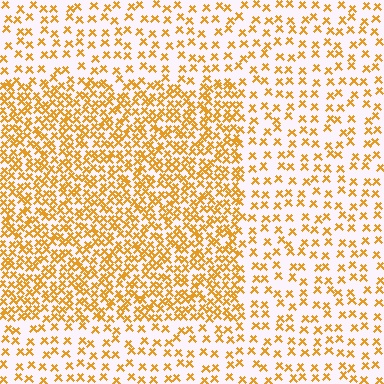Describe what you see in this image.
The image contains small orange elements arranged at two different densities. A rectangle-shaped region is visible where the elements are more densely packed than the surrounding area.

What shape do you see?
I see a rectangle.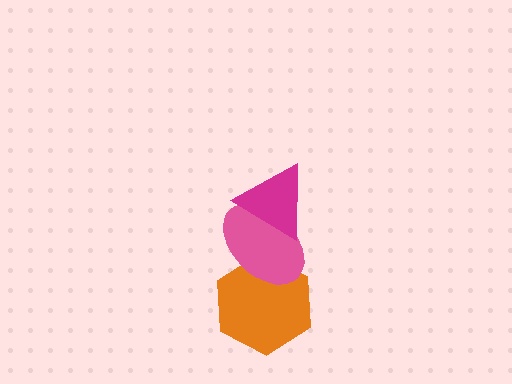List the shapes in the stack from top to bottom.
From top to bottom: the magenta triangle, the pink ellipse, the orange hexagon.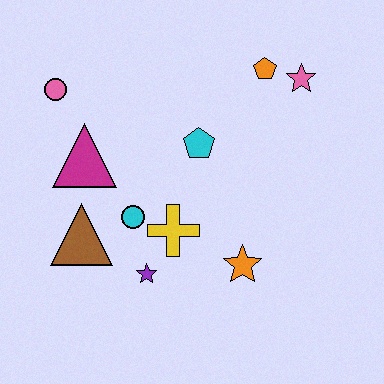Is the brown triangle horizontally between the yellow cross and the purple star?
No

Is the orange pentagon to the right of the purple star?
Yes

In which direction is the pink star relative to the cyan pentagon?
The pink star is to the right of the cyan pentagon.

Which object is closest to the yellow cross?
The cyan circle is closest to the yellow cross.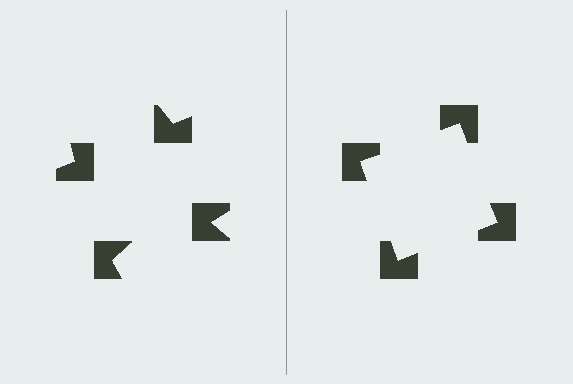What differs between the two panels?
The notched squares are positioned identically on both sides; only the wedge orientations differ. On the right they align to a square; on the left they are misaligned.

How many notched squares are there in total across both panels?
8 — 4 on each side.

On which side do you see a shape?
An illusory square appears on the right side. On the left side the wedge cuts are rotated, so no coherent shape forms.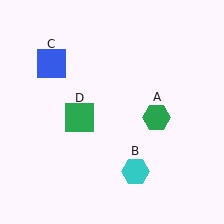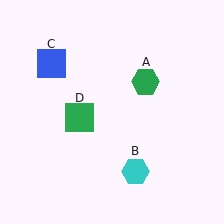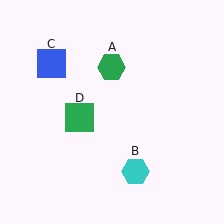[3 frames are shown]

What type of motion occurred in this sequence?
The green hexagon (object A) rotated counterclockwise around the center of the scene.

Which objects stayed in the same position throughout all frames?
Cyan hexagon (object B) and blue square (object C) and green square (object D) remained stationary.